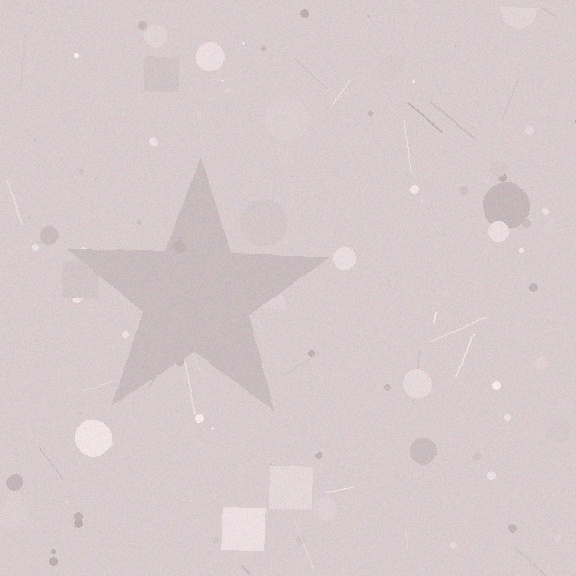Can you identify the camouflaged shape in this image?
The camouflaged shape is a star.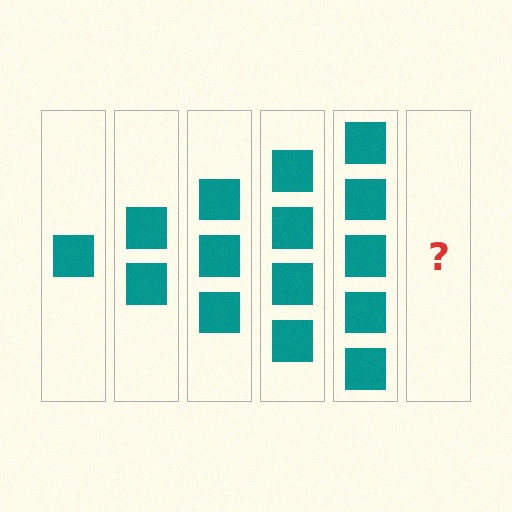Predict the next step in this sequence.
The next step is 6 squares.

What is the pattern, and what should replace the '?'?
The pattern is that each step adds one more square. The '?' should be 6 squares.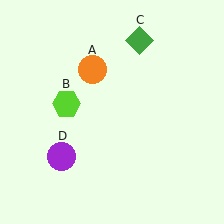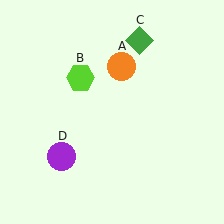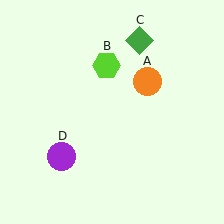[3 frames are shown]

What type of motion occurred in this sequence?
The orange circle (object A), lime hexagon (object B) rotated clockwise around the center of the scene.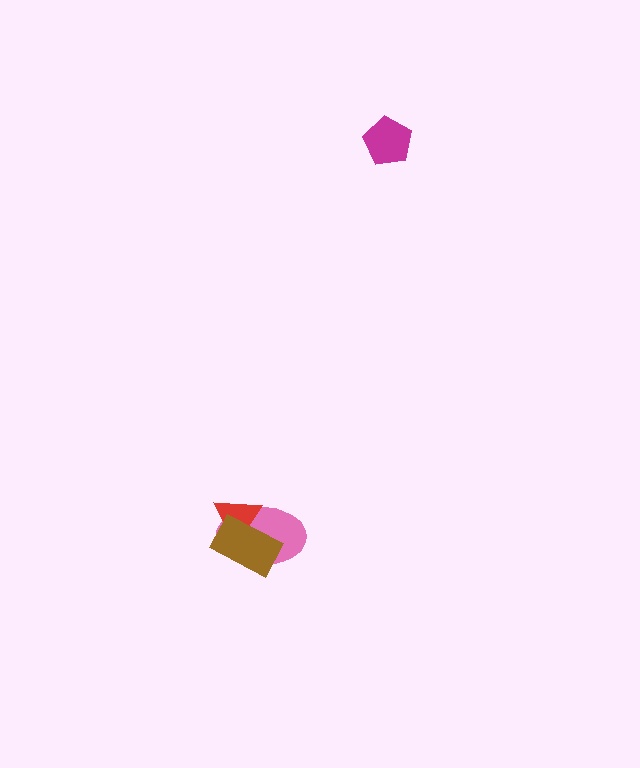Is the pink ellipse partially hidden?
Yes, it is partially covered by another shape.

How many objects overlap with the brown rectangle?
2 objects overlap with the brown rectangle.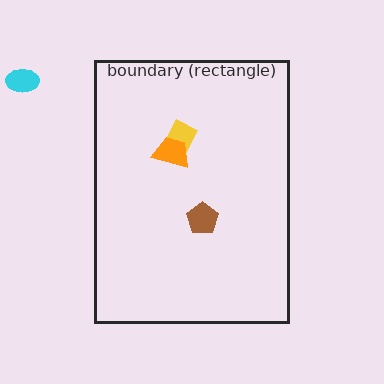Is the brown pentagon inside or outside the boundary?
Inside.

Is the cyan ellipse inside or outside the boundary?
Outside.